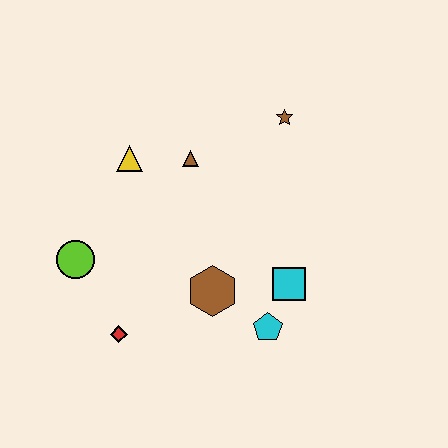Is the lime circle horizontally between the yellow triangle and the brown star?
No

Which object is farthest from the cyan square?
The lime circle is farthest from the cyan square.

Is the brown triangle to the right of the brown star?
No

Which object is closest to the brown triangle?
The yellow triangle is closest to the brown triangle.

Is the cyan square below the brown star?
Yes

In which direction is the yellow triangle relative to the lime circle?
The yellow triangle is above the lime circle.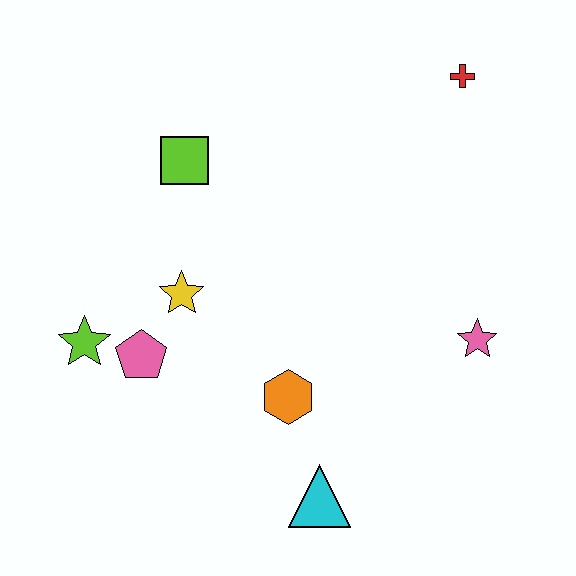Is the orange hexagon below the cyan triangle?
No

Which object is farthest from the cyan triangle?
The red cross is farthest from the cyan triangle.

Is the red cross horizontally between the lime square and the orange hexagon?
No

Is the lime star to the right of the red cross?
No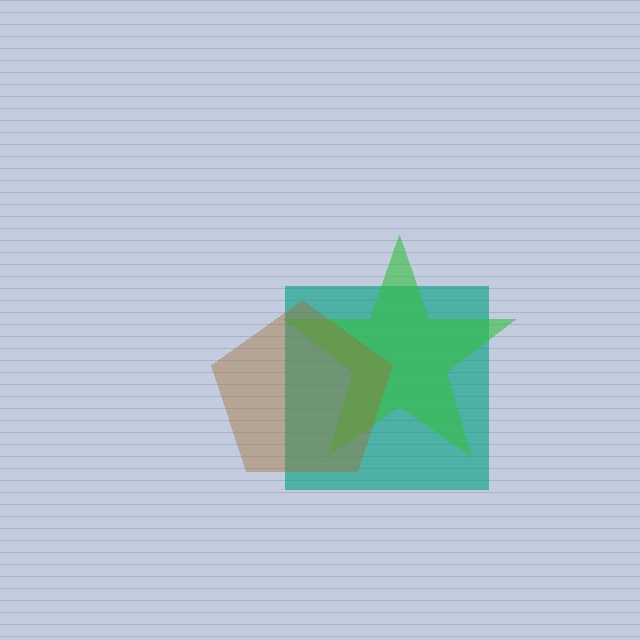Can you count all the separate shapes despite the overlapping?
Yes, there are 3 separate shapes.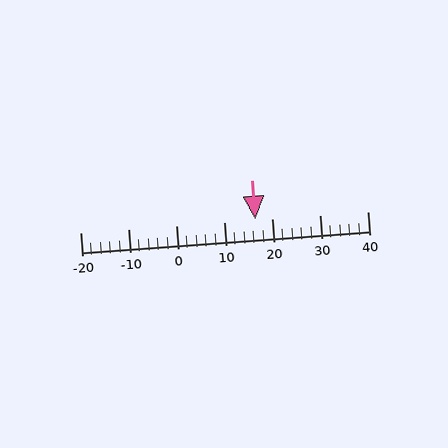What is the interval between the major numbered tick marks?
The major tick marks are spaced 10 units apart.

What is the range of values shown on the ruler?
The ruler shows values from -20 to 40.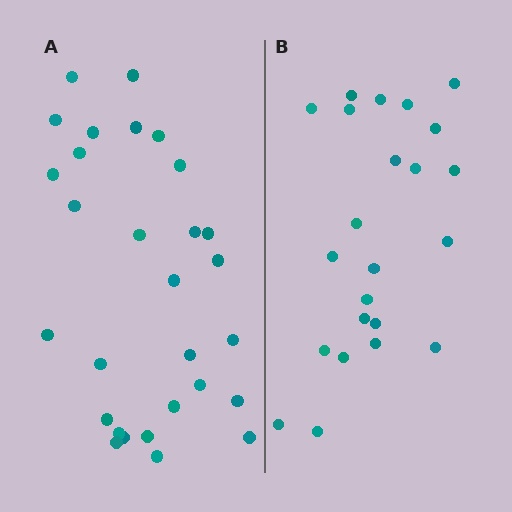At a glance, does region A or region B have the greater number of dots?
Region A (the left region) has more dots.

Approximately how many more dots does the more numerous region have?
Region A has about 6 more dots than region B.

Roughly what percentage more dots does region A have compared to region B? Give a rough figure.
About 25% more.